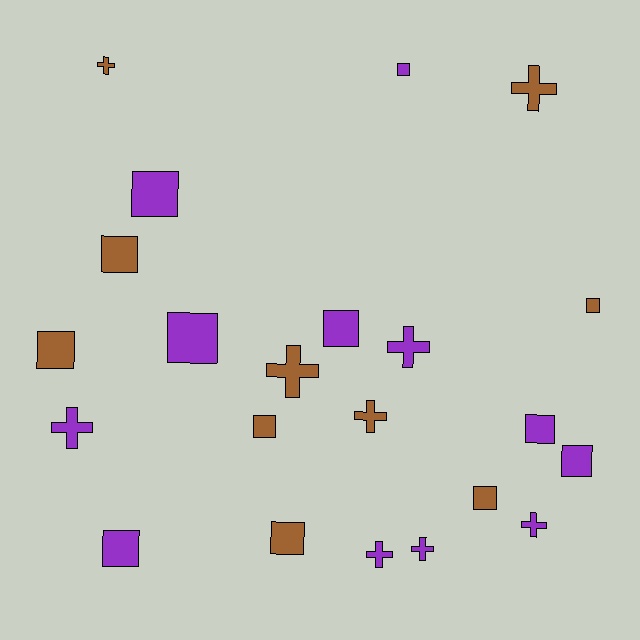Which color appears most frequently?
Purple, with 12 objects.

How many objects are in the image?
There are 22 objects.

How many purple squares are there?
There are 7 purple squares.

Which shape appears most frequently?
Square, with 13 objects.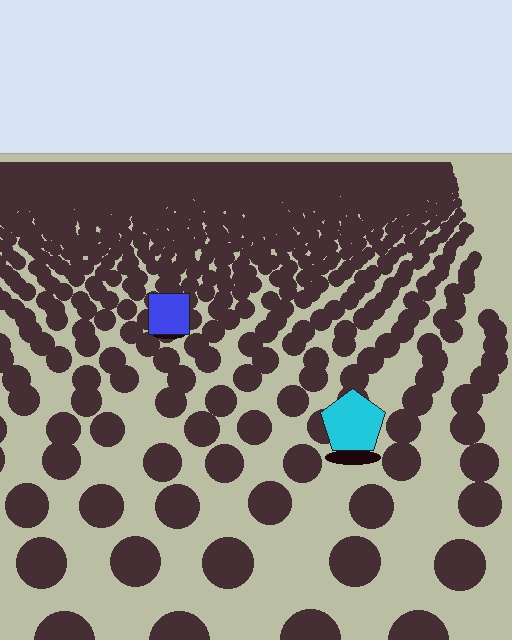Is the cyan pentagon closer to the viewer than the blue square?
Yes. The cyan pentagon is closer — you can tell from the texture gradient: the ground texture is coarser near it.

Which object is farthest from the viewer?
The blue square is farthest from the viewer. It appears smaller and the ground texture around it is denser.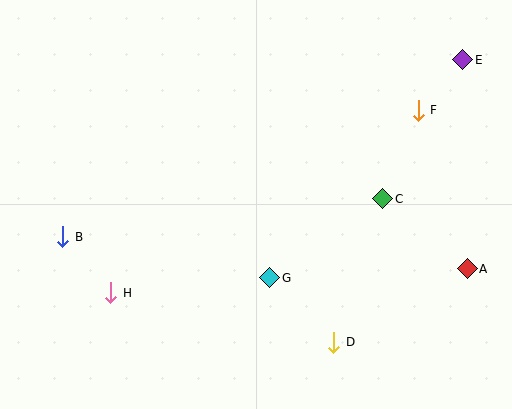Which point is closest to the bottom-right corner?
Point A is closest to the bottom-right corner.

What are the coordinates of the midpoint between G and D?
The midpoint between G and D is at (302, 310).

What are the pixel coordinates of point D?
Point D is at (334, 342).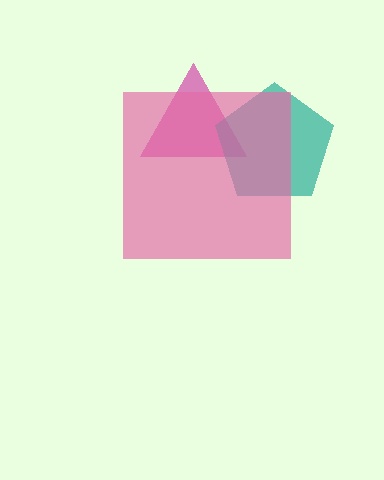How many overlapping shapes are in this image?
There are 3 overlapping shapes in the image.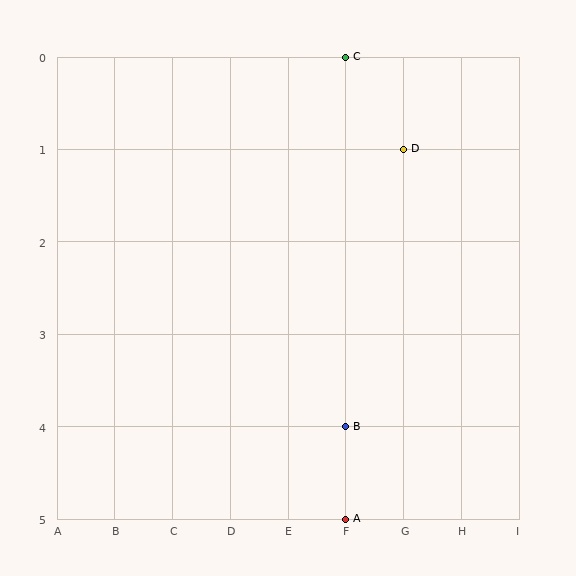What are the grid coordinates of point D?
Point D is at grid coordinates (G, 1).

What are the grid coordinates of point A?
Point A is at grid coordinates (F, 5).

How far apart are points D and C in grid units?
Points D and C are 1 column and 1 row apart (about 1.4 grid units diagonally).